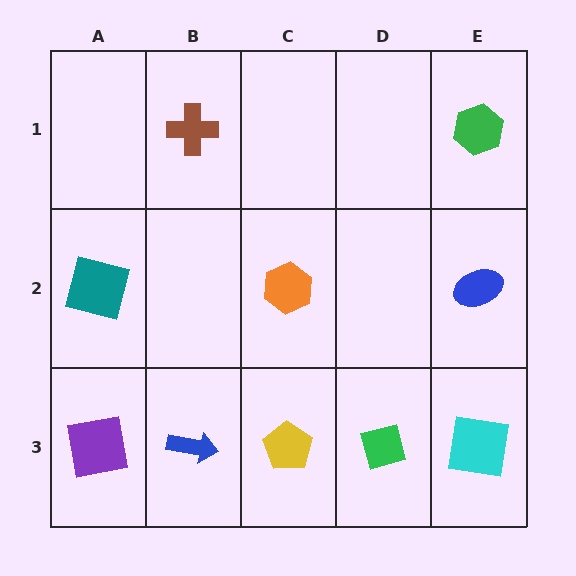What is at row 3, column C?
A yellow pentagon.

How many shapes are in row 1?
2 shapes.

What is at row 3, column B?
A blue arrow.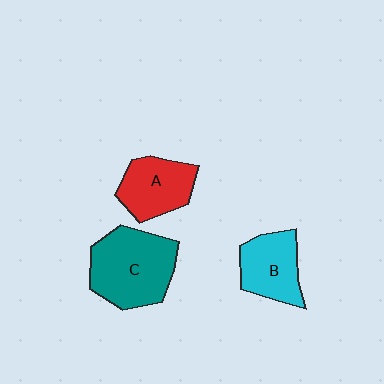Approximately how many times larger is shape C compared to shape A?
Approximately 1.5 times.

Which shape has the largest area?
Shape C (teal).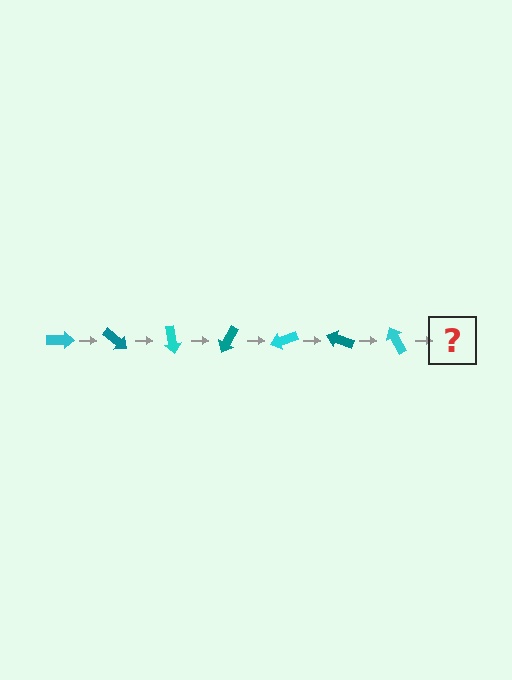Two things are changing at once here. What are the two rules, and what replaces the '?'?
The two rules are that it rotates 40 degrees each step and the color cycles through cyan and teal. The '?' should be a teal arrow, rotated 280 degrees from the start.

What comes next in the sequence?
The next element should be a teal arrow, rotated 280 degrees from the start.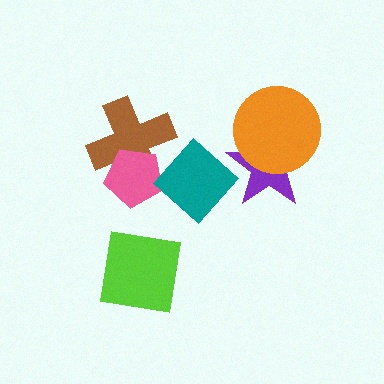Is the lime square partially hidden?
No, no other shape covers it.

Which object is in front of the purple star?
The orange circle is in front of the purple star.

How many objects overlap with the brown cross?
1 object overlaps with the brown cross.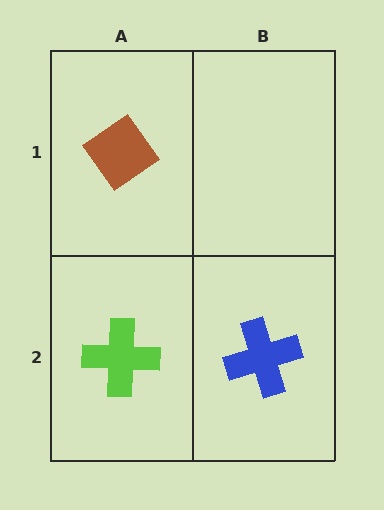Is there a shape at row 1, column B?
No, that cell is empty.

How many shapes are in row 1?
1 shape.